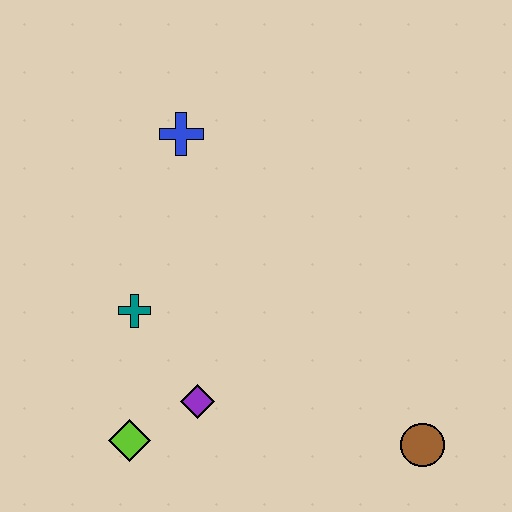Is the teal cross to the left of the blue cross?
Yes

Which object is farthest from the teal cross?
The brown circle is farthest from the teal cross.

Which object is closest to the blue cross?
The teal cross is closest to the blue cross.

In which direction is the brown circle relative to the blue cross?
The brown circle is below the blue cross.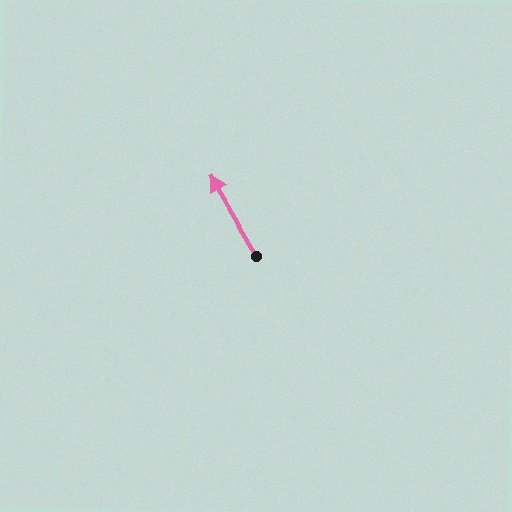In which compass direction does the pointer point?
Northwest.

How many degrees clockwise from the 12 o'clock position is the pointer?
Approximately 330 degrees.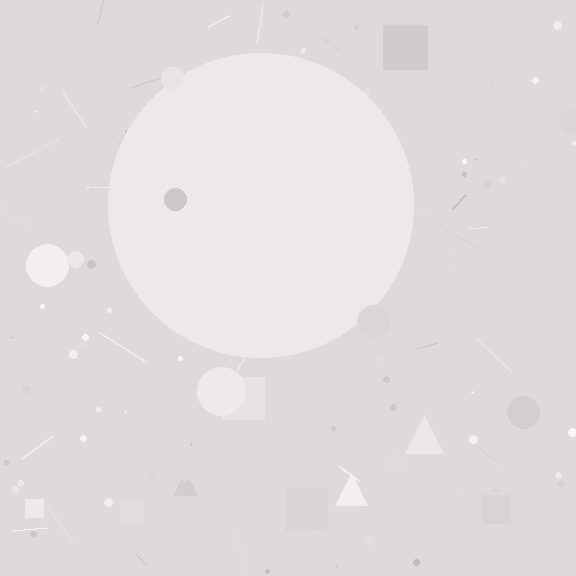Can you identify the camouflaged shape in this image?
The camouflaged shape is a circle.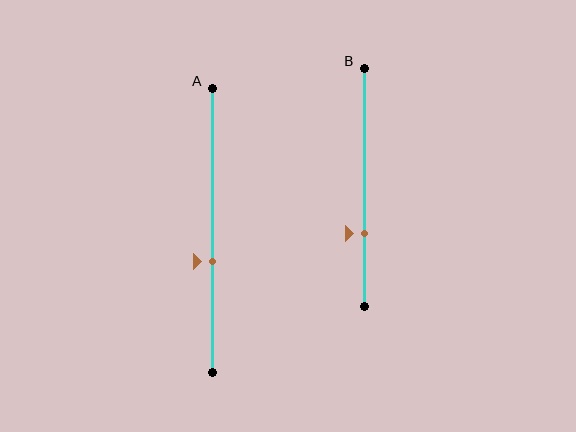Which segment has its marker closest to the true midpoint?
Segment A has its marker closest to the true midpoint.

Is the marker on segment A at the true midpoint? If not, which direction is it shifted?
No, the marker on segment A is shifted downward by about 11% of the segment length.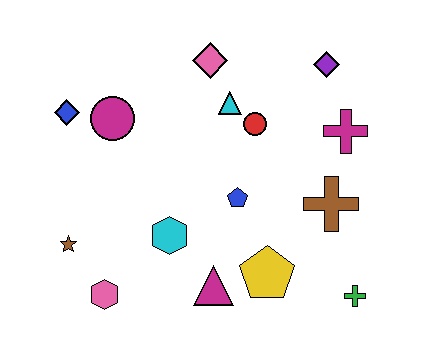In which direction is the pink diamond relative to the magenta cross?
The pink diamond is to the left of the magenta cross.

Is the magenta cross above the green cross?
Yes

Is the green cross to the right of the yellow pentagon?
Yes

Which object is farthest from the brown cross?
The blue diamond is farthest from the brown cross.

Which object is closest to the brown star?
The pink hexagon is closest to the brown star.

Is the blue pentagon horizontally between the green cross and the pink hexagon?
Yes